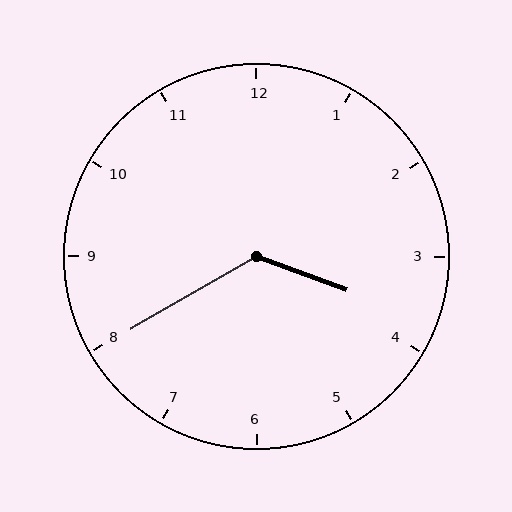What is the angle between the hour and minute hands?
Approximately 130 degrees.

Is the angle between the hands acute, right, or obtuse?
It is obtuse.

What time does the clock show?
3:40.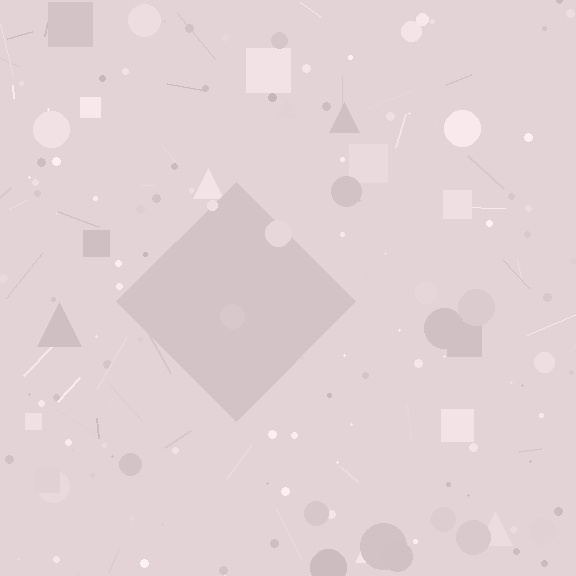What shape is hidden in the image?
A diamond is hidden in the image.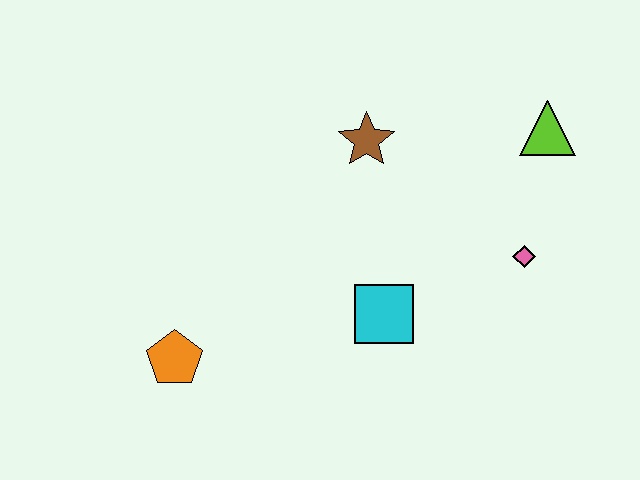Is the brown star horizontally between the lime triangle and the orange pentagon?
Yes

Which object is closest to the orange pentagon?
The cyan square is closest to the orange pentagon.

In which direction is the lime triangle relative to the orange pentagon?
The lime triangle is to the right of the orange pentagon.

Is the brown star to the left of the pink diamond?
Yes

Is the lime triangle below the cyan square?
No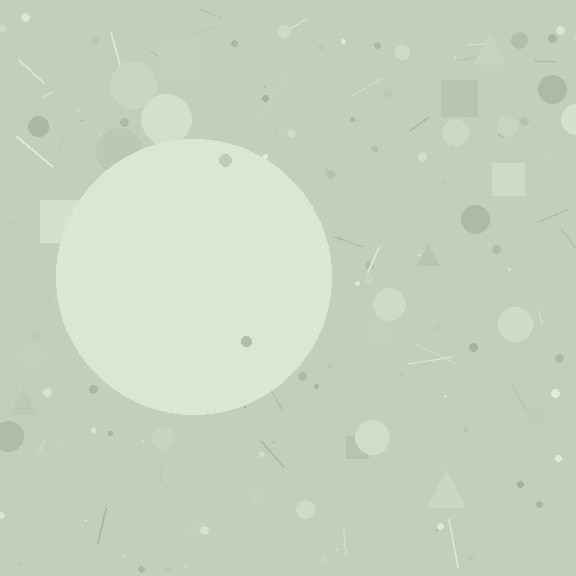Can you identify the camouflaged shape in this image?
The camouflaged shape is a circle.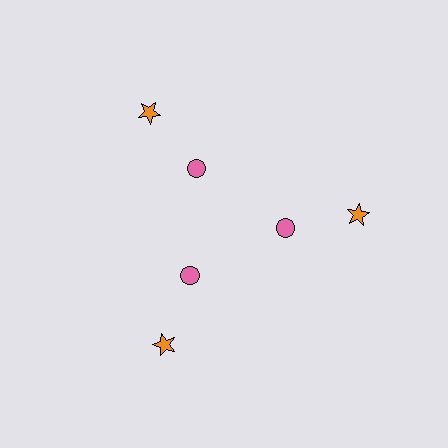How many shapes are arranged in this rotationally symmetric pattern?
There are 6 shapes, arranged in 3 groups of 2.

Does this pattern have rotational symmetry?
Yes, this pattern has 3-fold rotational symmetry. It looks the same after rotating 120 degrees around the center.